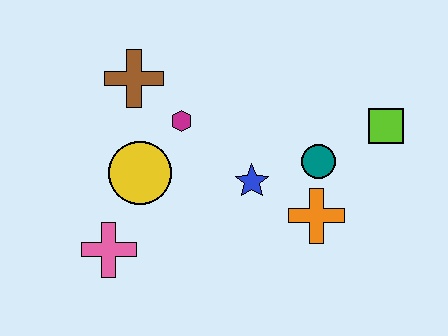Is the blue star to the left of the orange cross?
Yes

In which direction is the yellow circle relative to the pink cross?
The yellow circle is above the pink cross.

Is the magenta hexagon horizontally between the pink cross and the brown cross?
No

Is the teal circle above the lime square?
No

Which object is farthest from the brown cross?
The lime square is farthest from the brown cross.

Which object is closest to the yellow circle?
The magenta hexagon is closest to the yellow circle.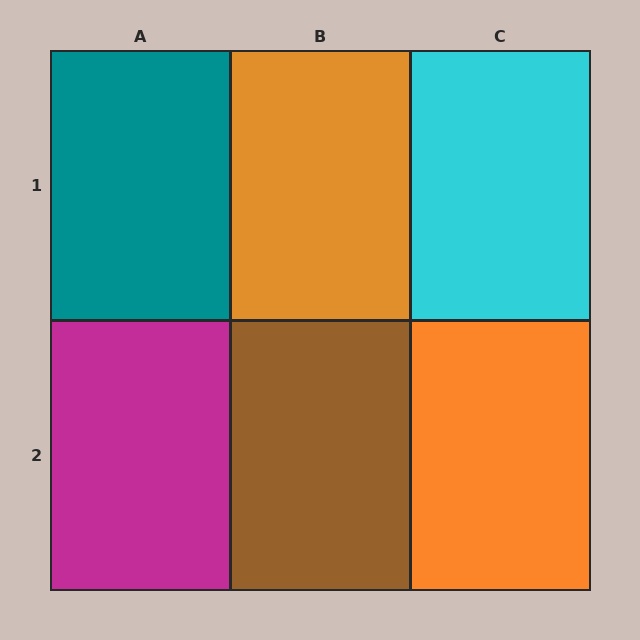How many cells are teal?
1 cell is teal.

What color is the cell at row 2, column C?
Orange.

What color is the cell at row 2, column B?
Brown.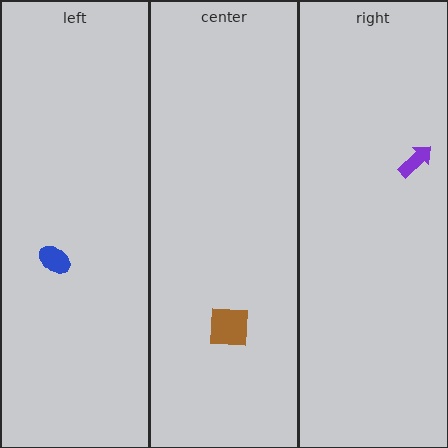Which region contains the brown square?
The center region.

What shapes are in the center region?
The brown square.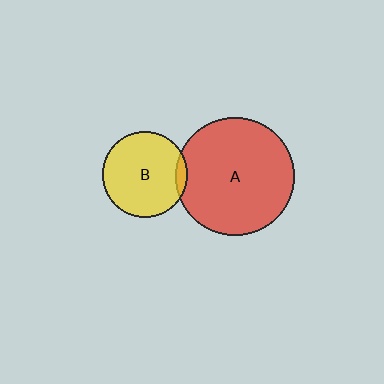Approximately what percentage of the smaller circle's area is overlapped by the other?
Approximately 5%.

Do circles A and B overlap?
Yes.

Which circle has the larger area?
Circle A (red).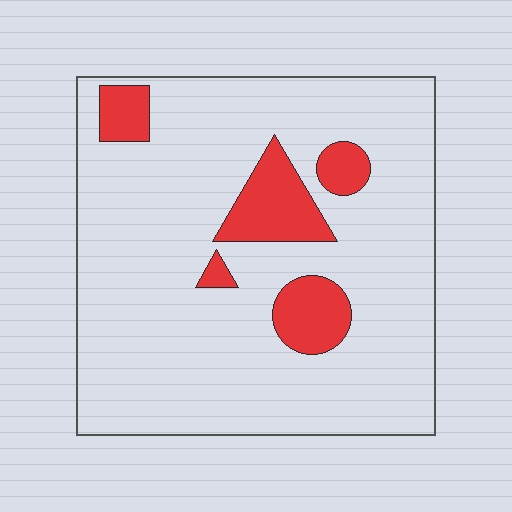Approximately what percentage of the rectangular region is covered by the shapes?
Approximately 15%.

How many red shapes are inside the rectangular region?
5.